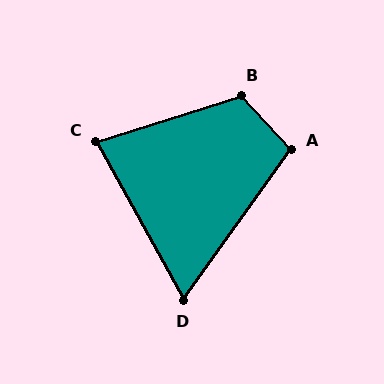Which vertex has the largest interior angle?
B, at approximately 115 degrees.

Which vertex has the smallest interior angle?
D, at approximately 65 degrees.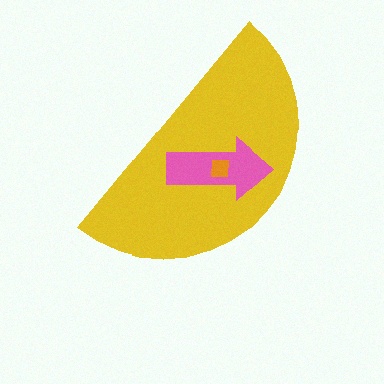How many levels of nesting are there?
3.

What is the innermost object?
The orange square.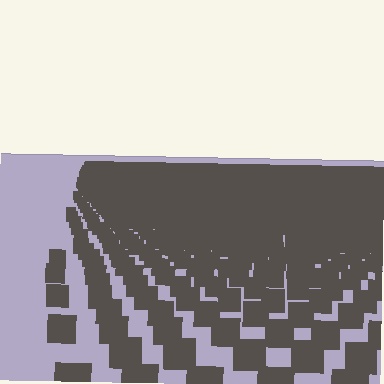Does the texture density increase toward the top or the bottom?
Density increases toward the top.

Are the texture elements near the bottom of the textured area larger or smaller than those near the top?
Larger. Near the bottom, elements are closer to the viewer and appear at a bigger on-screen size.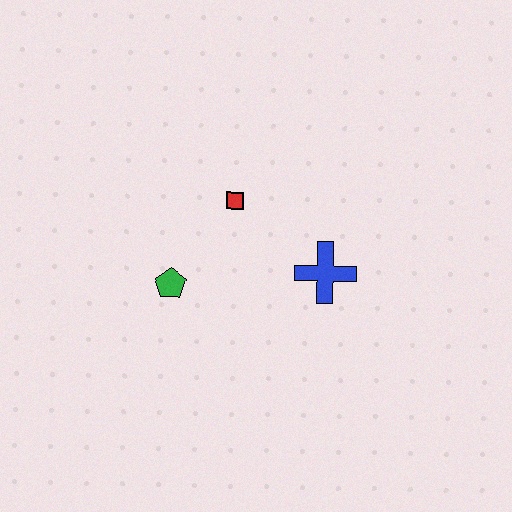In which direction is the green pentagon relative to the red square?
The green pentagon is below the red square.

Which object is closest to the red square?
The green pentagon is closest to the red square.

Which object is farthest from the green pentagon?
The blue cross is farthest from the green pentagon.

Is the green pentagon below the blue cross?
Yes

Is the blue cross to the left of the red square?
No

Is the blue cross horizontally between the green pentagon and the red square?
No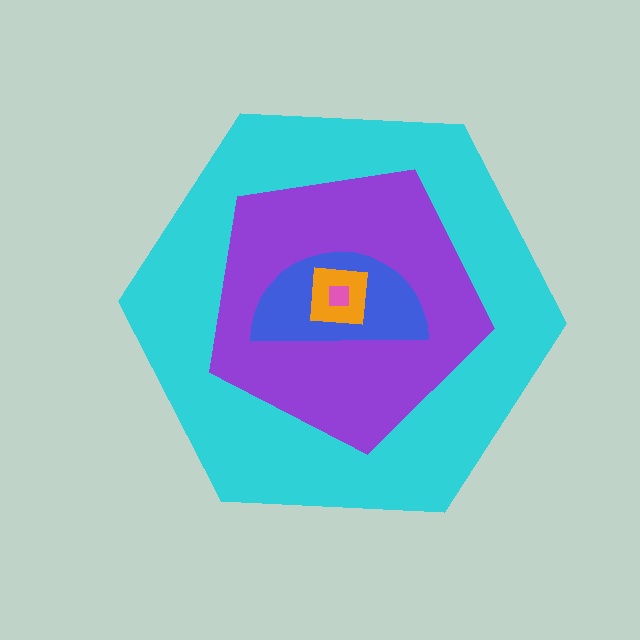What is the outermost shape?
The cyan hexagon.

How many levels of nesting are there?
5.